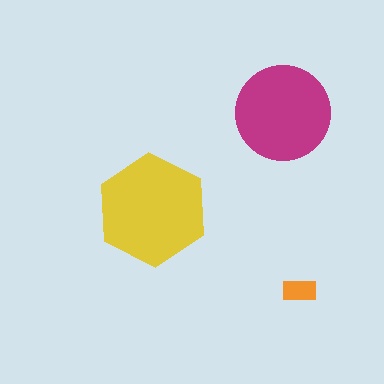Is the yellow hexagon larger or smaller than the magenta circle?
Larger.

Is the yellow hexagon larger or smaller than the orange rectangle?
Larger.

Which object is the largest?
The yellow hexagon.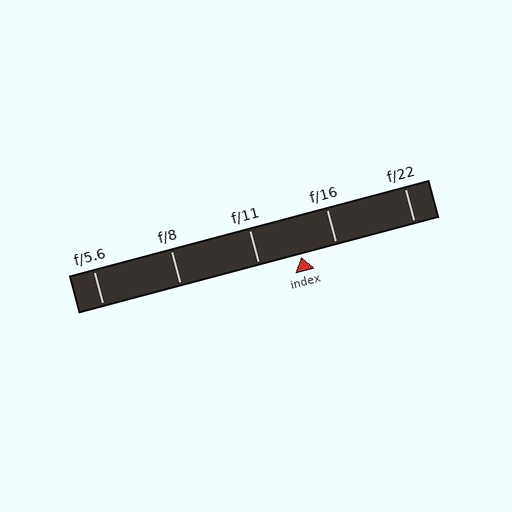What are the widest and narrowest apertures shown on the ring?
The widest aperture shown is f/5.6 and the narrowest is f/22.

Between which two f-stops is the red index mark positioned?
The index mark is between f/11 and f/16.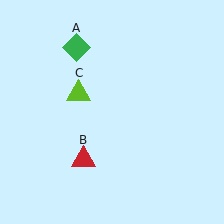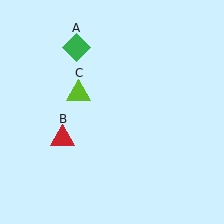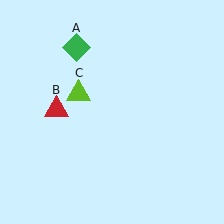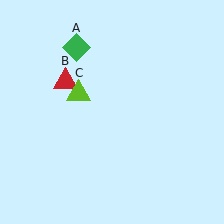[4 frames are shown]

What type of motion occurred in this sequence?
The red triangle (object B) rotated clockwise around the center of the scene.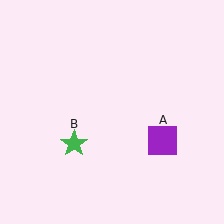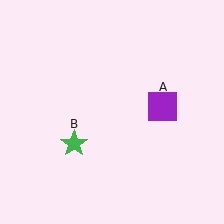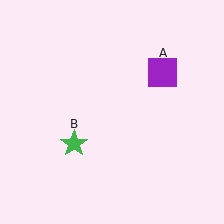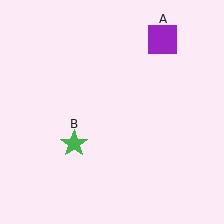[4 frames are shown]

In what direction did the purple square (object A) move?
The purple square (object A) moved up.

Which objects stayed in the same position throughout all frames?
Green star (object B) remained stationary.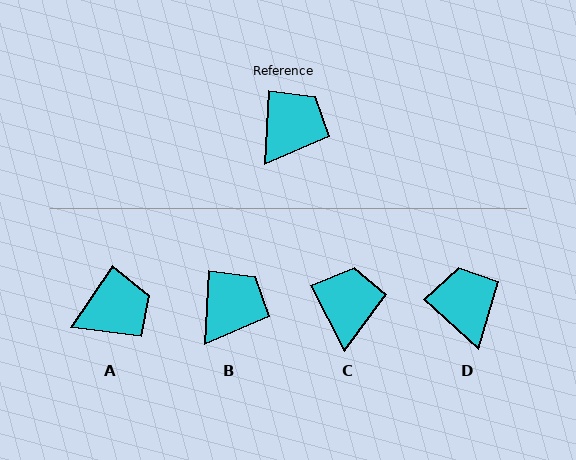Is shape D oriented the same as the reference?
No, it is off by about 51 degrees.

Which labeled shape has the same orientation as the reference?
B.